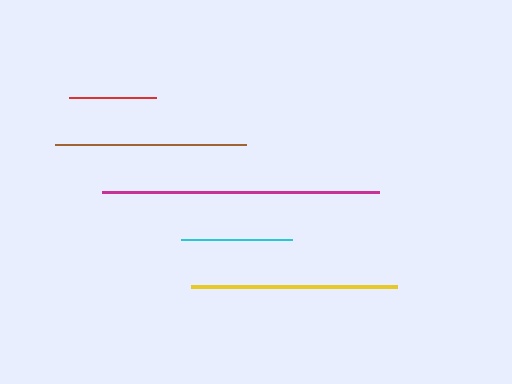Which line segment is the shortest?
The red line is the shortest at approximately 87 pixels.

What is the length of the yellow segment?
The yellow segment is approximately 206 pixels long.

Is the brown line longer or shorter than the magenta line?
The magenta line is longer than the brown line.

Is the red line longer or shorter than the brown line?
The brown line is longer than the red line.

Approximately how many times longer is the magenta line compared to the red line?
The magenta line is approximately 3.2 times the length of the red line.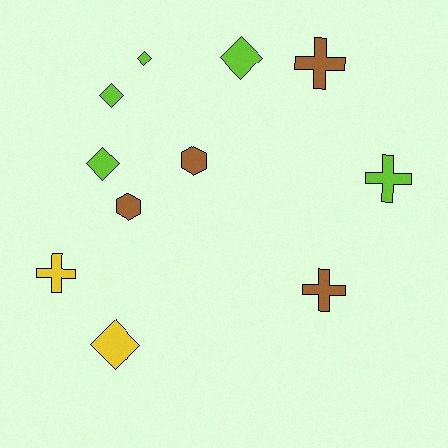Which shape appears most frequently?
Diamond, with 5 objects.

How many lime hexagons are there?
There are no lime hexagons.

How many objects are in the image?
There are 11 objects.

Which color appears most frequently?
Lime, with 5 objects.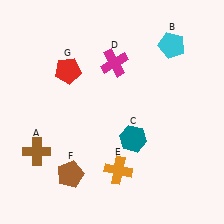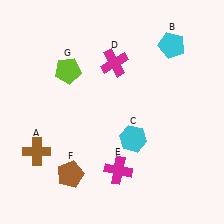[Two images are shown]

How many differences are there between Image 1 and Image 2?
There are 3 differences between the two images.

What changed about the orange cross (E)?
In Image 1, E is orange. In Image 2, it changed to magenta.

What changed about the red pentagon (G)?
In Image 1, G is red. In Image 2, it changed to lime.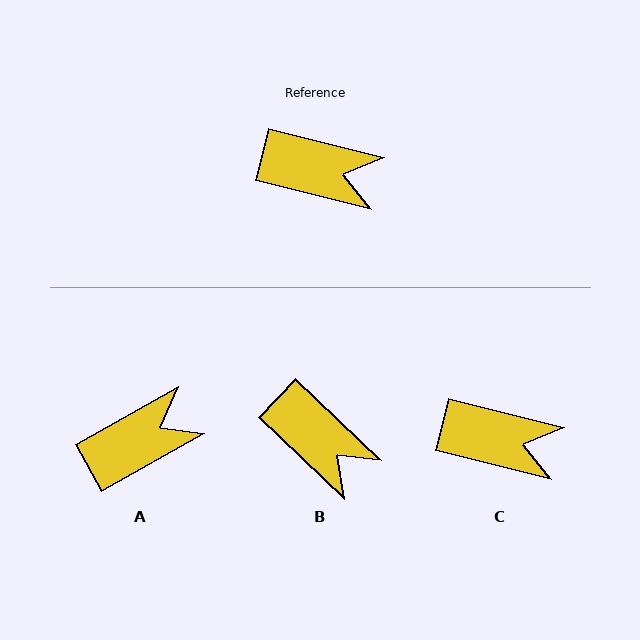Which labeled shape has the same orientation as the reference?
C.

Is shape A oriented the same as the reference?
No, it is off by about 43 degrees.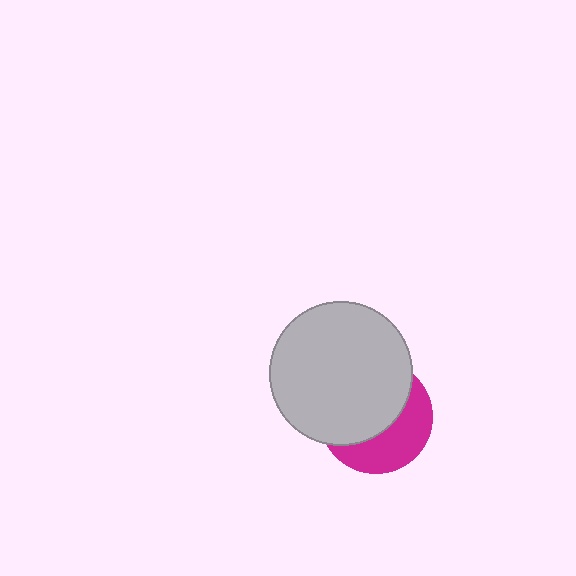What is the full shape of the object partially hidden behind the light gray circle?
The partially hidden object is a magenta circle.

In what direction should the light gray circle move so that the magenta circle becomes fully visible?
The light gray circle should move toward the upper-left. That is the shortest direction to clear the overlap and leave the magenta circle fully visible.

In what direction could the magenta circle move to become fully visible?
The magenta circle could move toward the lower-right. That would shift it out from behind the light gray circle entirely.